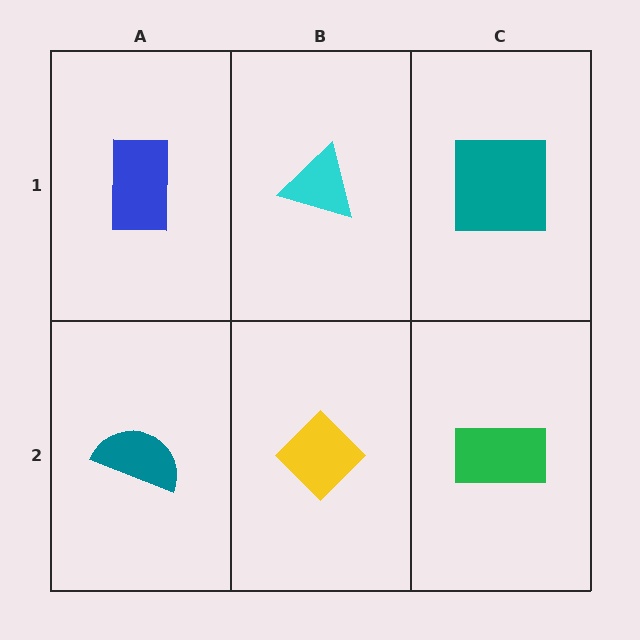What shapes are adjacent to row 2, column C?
A teal square (row 1, column C), a yellow diamond (row 2, column B).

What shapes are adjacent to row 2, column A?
A blue rectangle (row 1, column A), a yellow diamond (row 2, column B).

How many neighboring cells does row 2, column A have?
2.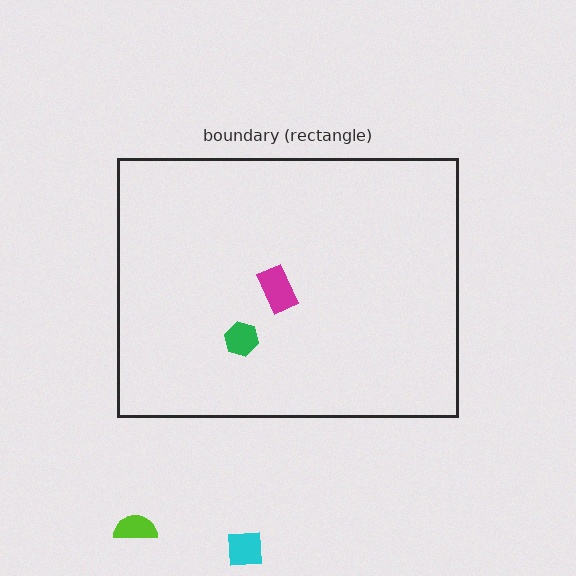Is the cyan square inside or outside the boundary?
Outside.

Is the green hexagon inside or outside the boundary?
Inside.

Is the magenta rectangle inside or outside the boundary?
Inside.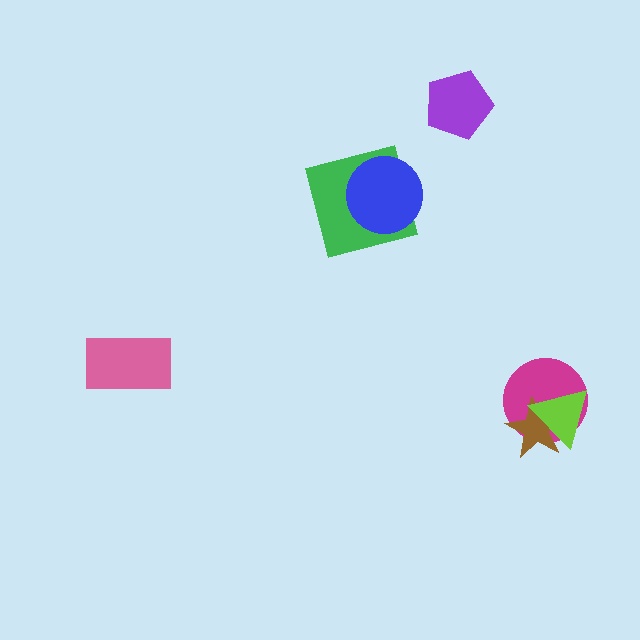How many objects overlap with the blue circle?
1 object overlaps with the blue circle.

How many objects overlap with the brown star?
2 objects overlap with the brown star.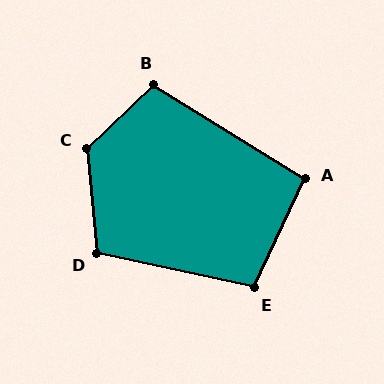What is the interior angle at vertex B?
Approximately 105 degrees (obtuse).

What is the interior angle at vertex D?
Approximately 107 degrees (obtuse).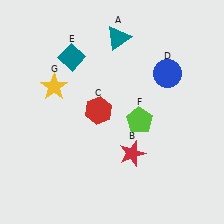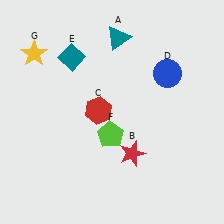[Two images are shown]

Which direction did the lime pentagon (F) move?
The lime pentagon (F) moved left.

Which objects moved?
The objects that moved are: the lime pentagon (F), the yellow star (G).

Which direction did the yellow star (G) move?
The yellow star (G) moved up.